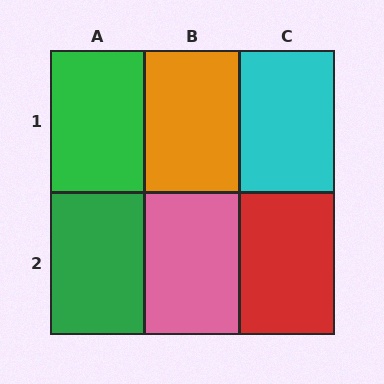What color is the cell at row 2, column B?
Pink.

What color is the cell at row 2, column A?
Green.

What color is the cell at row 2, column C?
Red.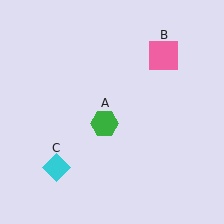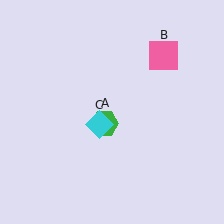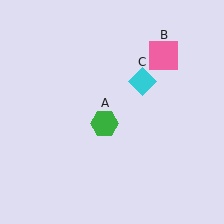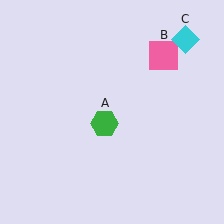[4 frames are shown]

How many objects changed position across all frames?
1 object changed position: cyan diamond (object C).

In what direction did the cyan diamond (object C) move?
The cyan diamond (object C) moved up and to the right.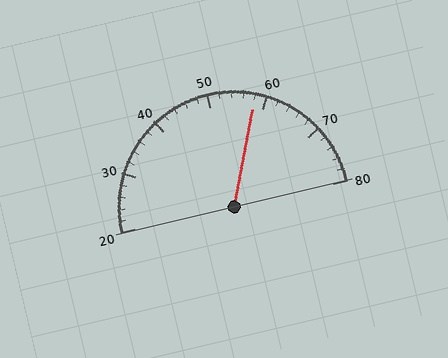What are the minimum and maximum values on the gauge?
The gauge ranges from 20 to 80.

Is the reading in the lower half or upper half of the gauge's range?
The reading is in the upper half of the range (20 to 80).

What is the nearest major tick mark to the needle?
The nearest major tick mark is 60.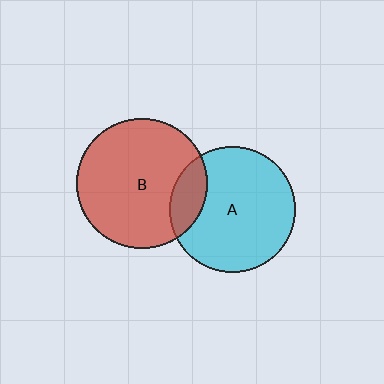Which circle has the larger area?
Circle B (red).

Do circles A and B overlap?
Yes.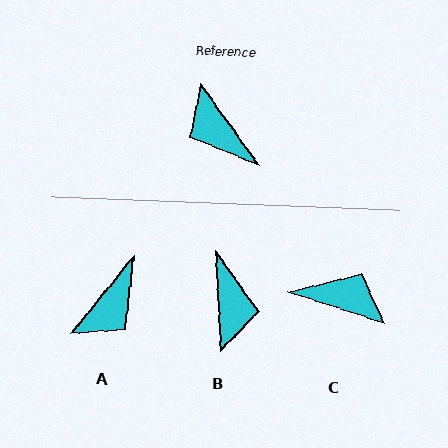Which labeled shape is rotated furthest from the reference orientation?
B, about 148 degrees away.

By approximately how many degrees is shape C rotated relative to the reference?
Approximately 144 degrees clockwise.